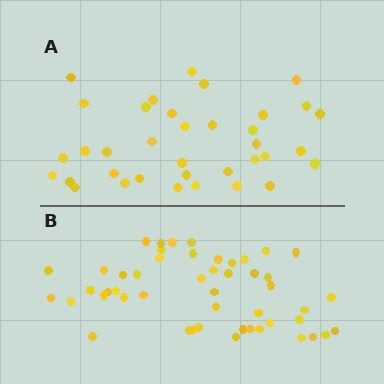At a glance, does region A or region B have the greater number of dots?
Region B (the bottom region) has more dots.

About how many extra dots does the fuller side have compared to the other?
Region B has approximately 15 more dots than region A.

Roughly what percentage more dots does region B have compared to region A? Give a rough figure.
About 35% more.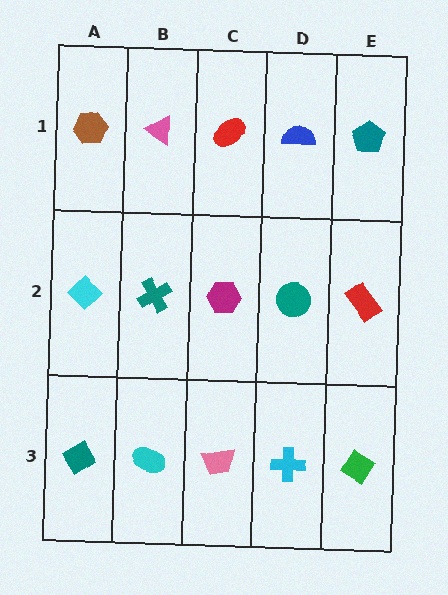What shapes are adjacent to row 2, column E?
A teal pentagon (row 1, column E), a green diamond (row 3, column E), a teal circle (row 2, column D).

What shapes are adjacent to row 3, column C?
A magenta hexagon (row 2, column C), a cyan ellipse (row 3, column B), a cyan cross (row 3, column D).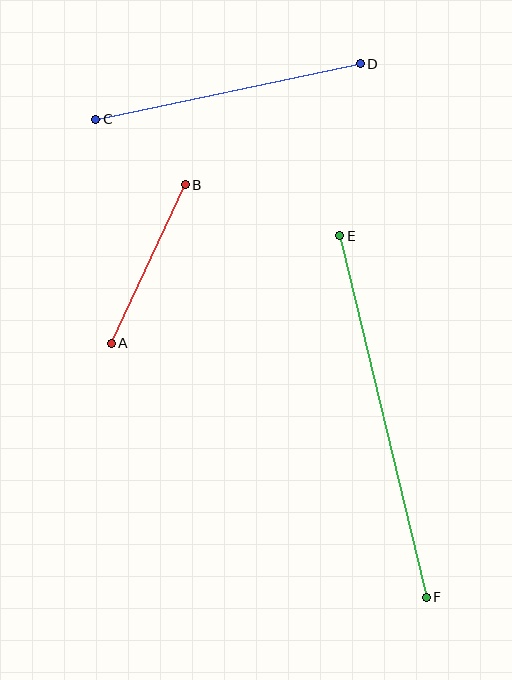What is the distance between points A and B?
The distance is approximately 175 pixels.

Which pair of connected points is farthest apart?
Points E and F are farthest apart.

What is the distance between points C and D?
The distance is approximately 270 pixels.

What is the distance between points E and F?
The distance is approximately 372 pixels.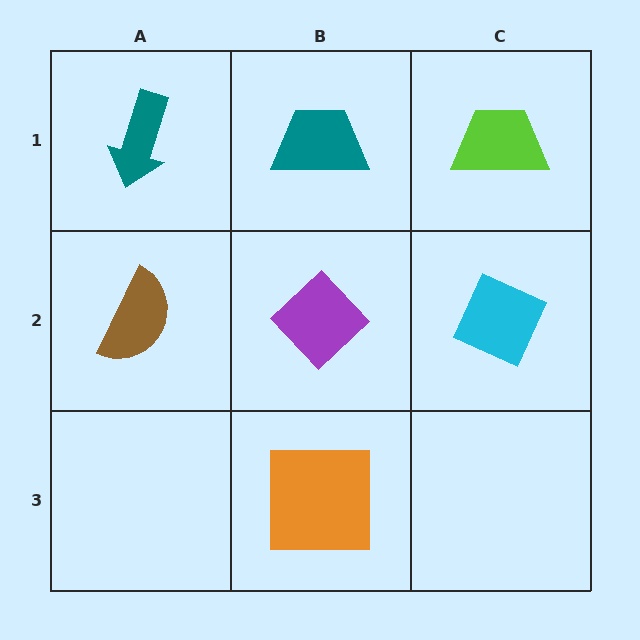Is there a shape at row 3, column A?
No, that cell is empty.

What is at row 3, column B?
An orange square.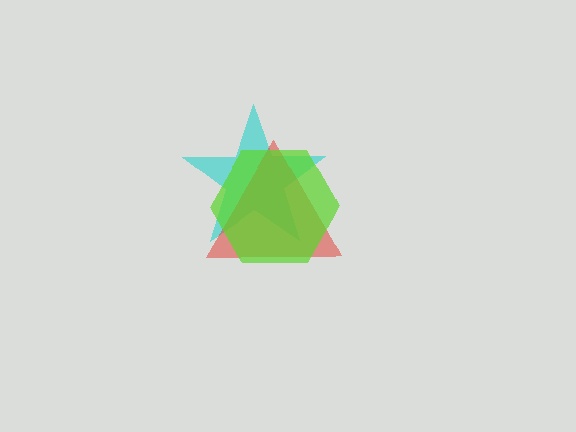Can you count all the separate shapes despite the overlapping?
Yes, there are 3 separate shapes.